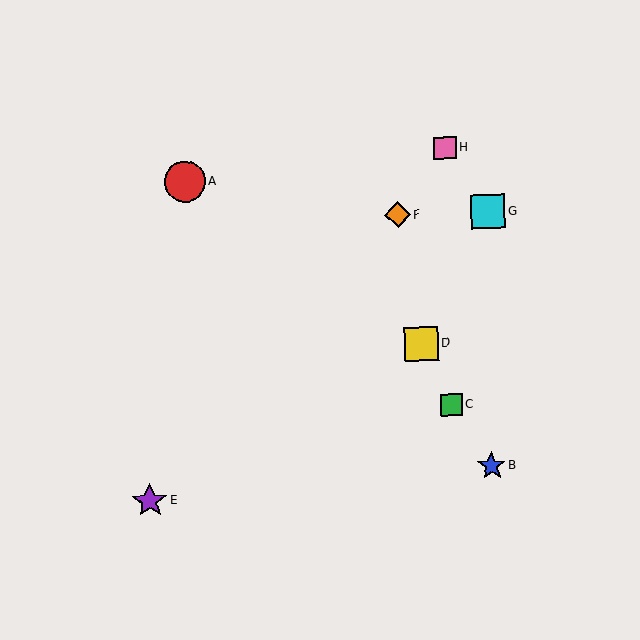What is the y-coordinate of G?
Object G is at y≈211.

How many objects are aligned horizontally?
2 objects (F, G) are aligned horizontally.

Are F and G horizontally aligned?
Yes, both are at y≈215.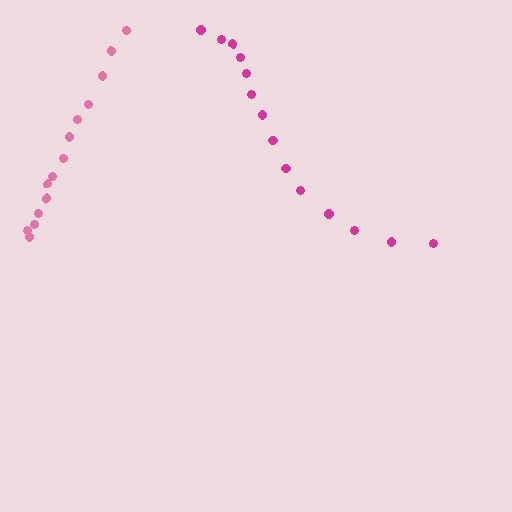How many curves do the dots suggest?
There are 2 distinct paths.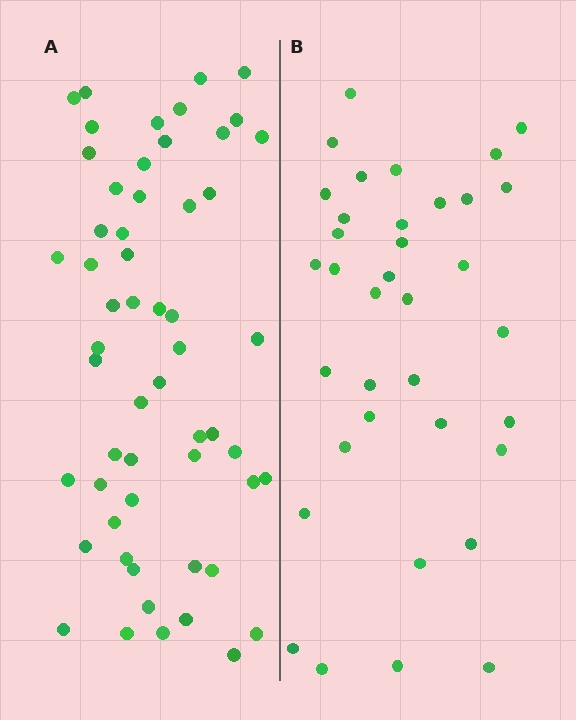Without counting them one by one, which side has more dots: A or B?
Region A (the left region) has more dots.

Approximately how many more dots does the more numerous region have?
Region A has approximately 20 more dots than region B.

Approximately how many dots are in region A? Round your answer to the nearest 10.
About 60 dots. (The exact count is 56, which rounds to 60.)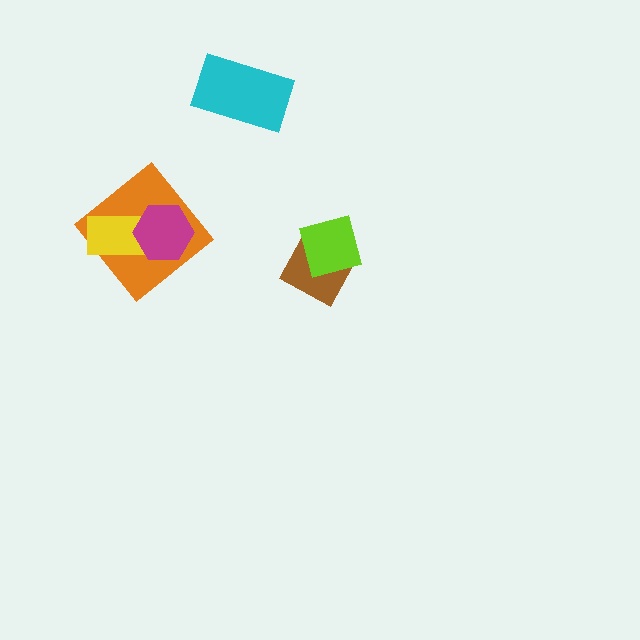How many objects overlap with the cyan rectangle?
0 objects overlap with the cyan rectangle.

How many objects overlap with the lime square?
1 object overlaps with the lime square.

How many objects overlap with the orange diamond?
2 objects overlap with the orange diamond.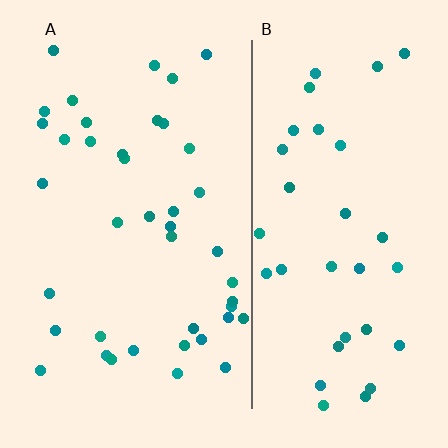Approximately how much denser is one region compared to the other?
Approximately 1.2× — region A over region B.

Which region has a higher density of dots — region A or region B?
A (the left).